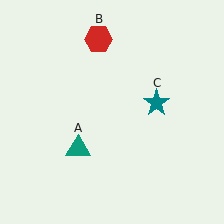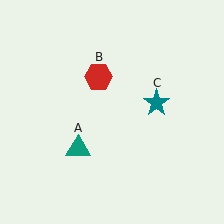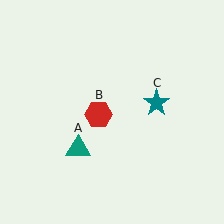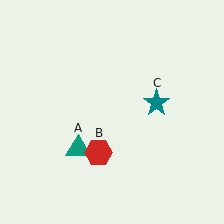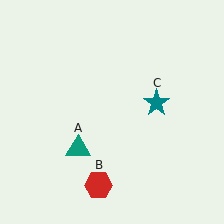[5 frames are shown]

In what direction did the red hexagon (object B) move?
The red hexagon (object B) moved down.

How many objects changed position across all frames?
1 object changed position: red hexagon (object B).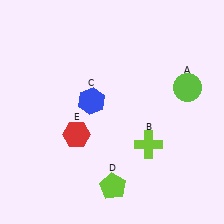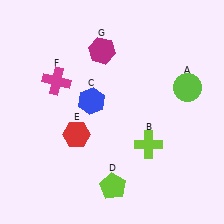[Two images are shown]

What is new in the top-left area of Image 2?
A magenta hexagon (G) was added in the top-left area of Image 2.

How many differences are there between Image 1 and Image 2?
There are 2 differences between the two images.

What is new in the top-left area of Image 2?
A magenta cross (F) was added in the top-left area of Image 2.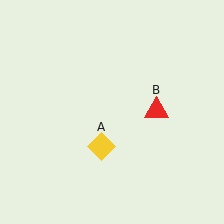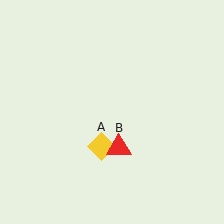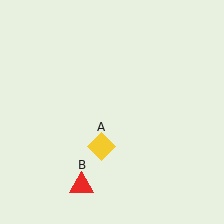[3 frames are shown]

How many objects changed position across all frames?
1 object changed position: red triangle (object B).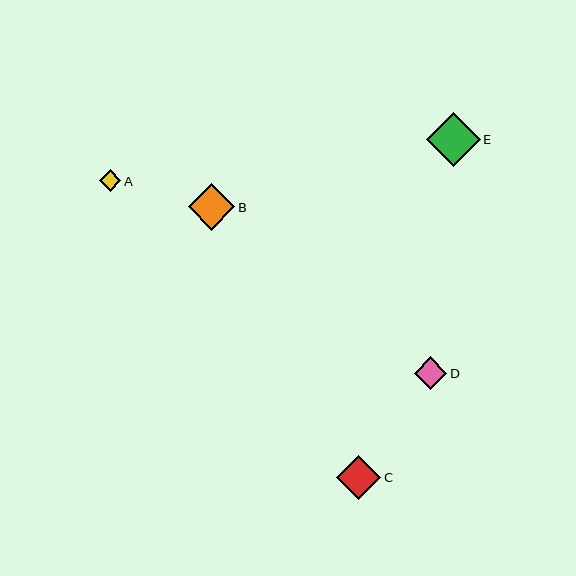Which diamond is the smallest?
Diamond A is the smallest with a size of approximately 22 pixels.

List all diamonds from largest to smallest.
From largest to smallest: E, B, C, D, A.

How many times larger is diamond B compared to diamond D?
Diamond B is approximately 1.4 times the size of diamond D.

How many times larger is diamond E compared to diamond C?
Diamond E is approximately 1.2 times the size of diamond C.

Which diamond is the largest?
Diamond E is the largest with a size of approximately 54 pixels.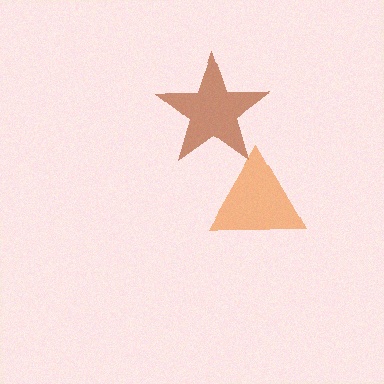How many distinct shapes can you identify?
There are 2 distinct shapes: a brown star, an orange triangle.